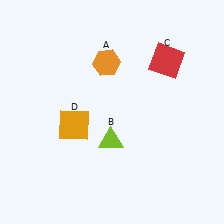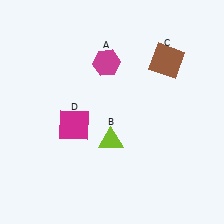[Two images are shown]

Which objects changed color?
A changed from orange to magenta. C changed from red to brown. D changed from orange to magenta.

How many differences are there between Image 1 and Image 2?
There are 3 differences between the two images.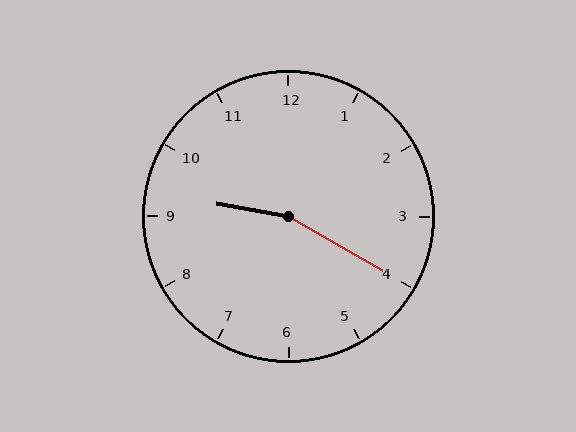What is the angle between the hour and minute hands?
Approximately 160 degrees.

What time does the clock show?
9:20.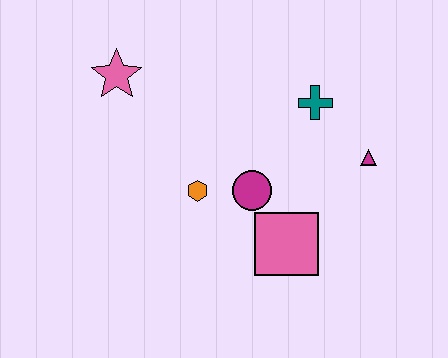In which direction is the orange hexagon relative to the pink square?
The orange hexagon is to the left of the pink square.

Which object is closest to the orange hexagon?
The magenta circle is closest to the orange hexagon.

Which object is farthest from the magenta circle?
The pink star is farthest from the magenta circle.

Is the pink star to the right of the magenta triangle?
No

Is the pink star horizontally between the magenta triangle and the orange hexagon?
No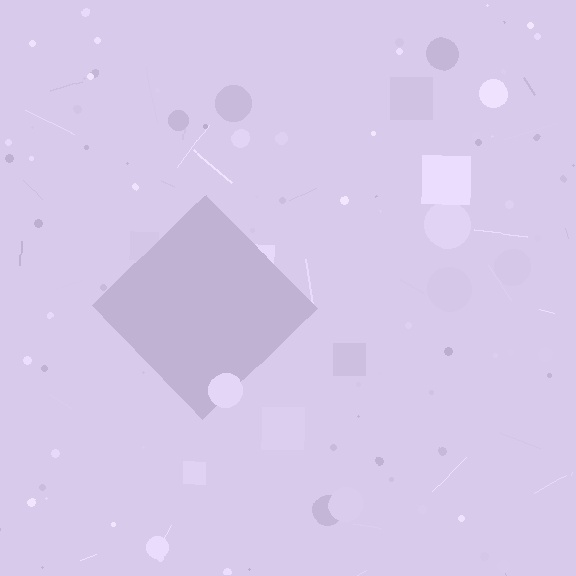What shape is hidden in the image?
A diamond is hidden in the image.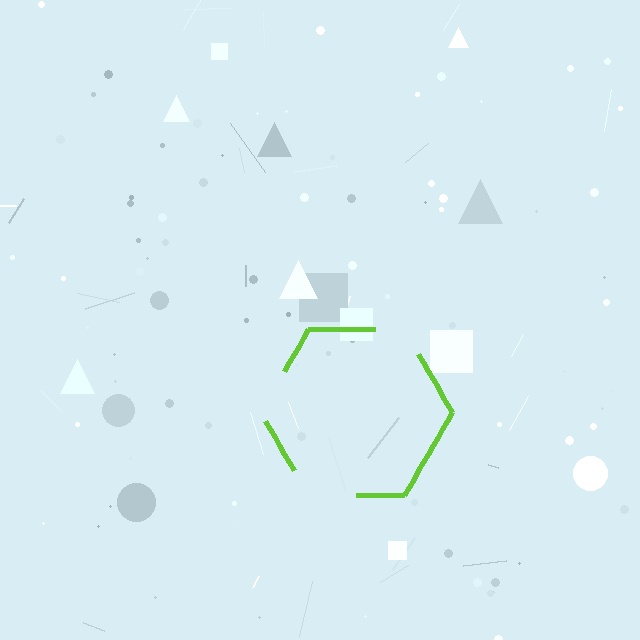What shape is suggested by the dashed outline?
The dashed outline suggests a hexagon.